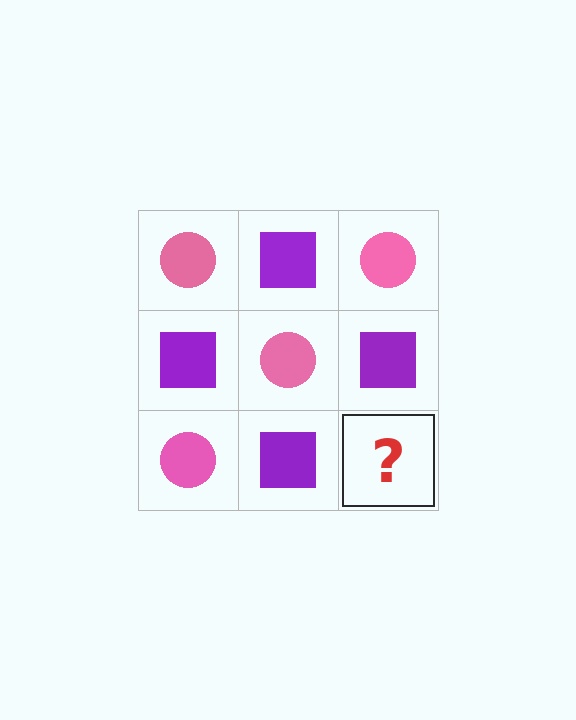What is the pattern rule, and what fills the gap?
The rule is that it alternates pink circle and purple square in a checkerboard pattern. The gap should be filled with a pink circle.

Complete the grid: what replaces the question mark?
The question mark should be replaced with a pink circle.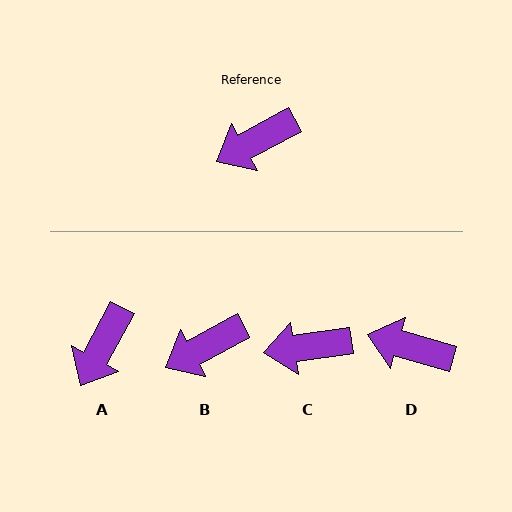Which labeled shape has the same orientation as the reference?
B.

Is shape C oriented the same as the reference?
No, it is off by about 20 degrees.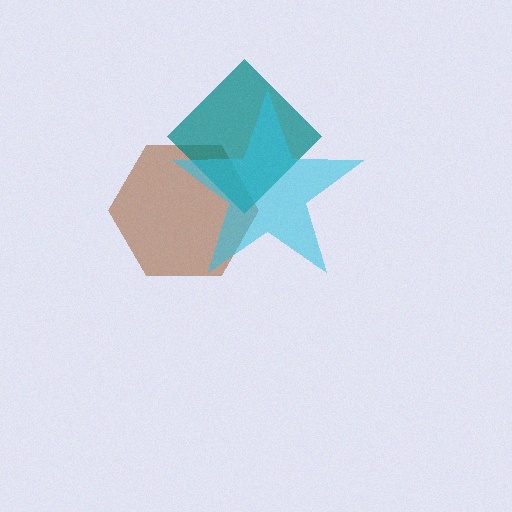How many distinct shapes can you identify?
There are 3 distinct shapes: a brown hexagon, a teal diamond, a cyan star.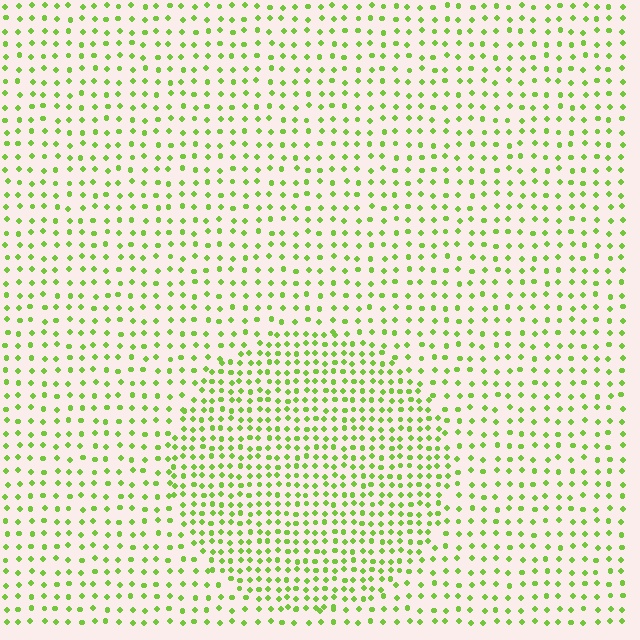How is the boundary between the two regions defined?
The boundary is defined by a change in element density (approximately 1.8x ratio). All elements are the same color, size, and shape.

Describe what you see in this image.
The image contains small lime elements arranged at two different densities. A circle-shaped region is visible where the elements are more densely packed than the surrounding area.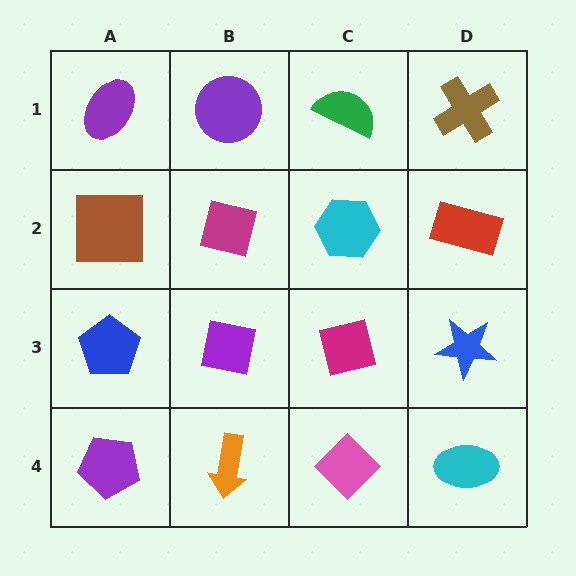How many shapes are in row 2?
4 shapes.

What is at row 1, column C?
A green semicircle.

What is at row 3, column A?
A blue pentagon.